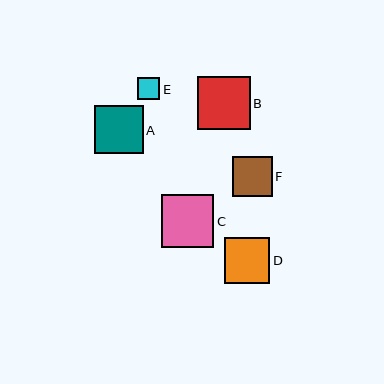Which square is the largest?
Square C is the largest with a size of approximately 53 pixels.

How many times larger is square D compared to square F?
Square D is approximately 1.1 times the size of square F.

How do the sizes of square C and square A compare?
Square C and square A are approximately the same size.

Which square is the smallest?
Square E is the smallest with a size of approximately 22 pixels.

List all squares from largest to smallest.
From largest to smallest: C, B, A, D, F, E.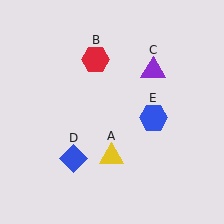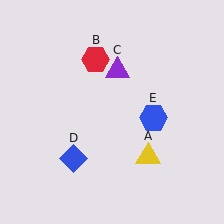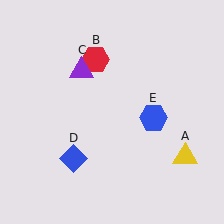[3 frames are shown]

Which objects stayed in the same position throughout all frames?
Red hexagon (object B) and blue diamond (object D) and blue hexagon (object E) remained stationary.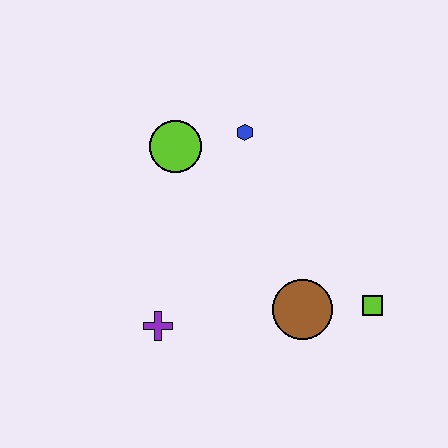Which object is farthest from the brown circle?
The lime circle is farthest from the brown circle.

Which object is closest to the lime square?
The brown circle is closest to the lime square.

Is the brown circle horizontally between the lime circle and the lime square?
Yes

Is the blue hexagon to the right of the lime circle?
Yes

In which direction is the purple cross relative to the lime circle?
The purple cross is below the lime circle.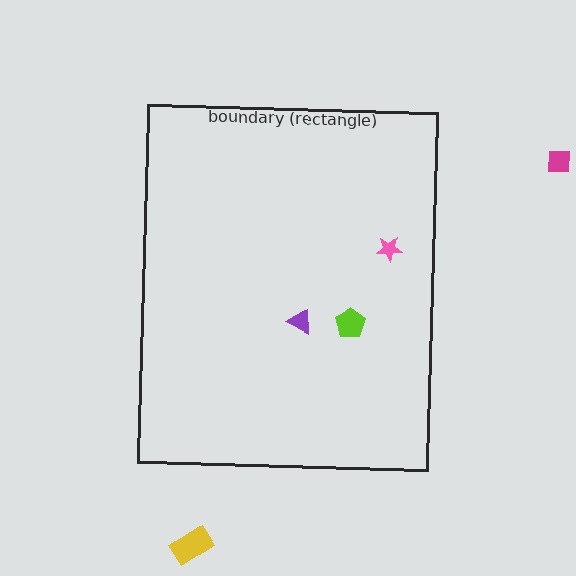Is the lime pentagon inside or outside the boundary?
Inside.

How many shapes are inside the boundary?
3 inside, 2 outside.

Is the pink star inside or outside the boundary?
Inside.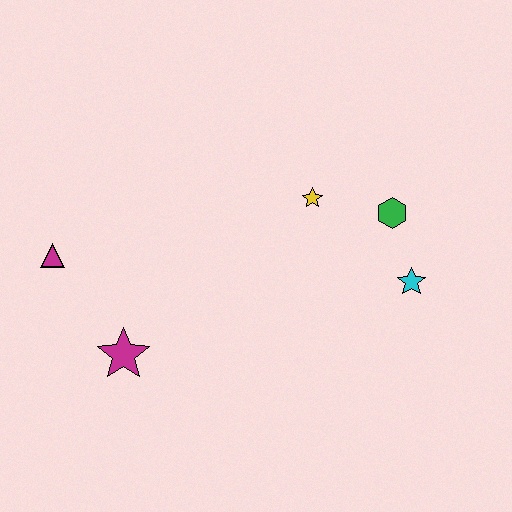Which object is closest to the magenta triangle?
The magenta star is closest to the magenta triangle.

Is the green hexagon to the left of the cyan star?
Yes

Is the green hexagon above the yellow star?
No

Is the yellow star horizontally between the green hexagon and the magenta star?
Yes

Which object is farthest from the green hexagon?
The magenta triangle is farthest from the green hexagon.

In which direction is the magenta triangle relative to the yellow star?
The magenta triangle is to the left of the yellow star.